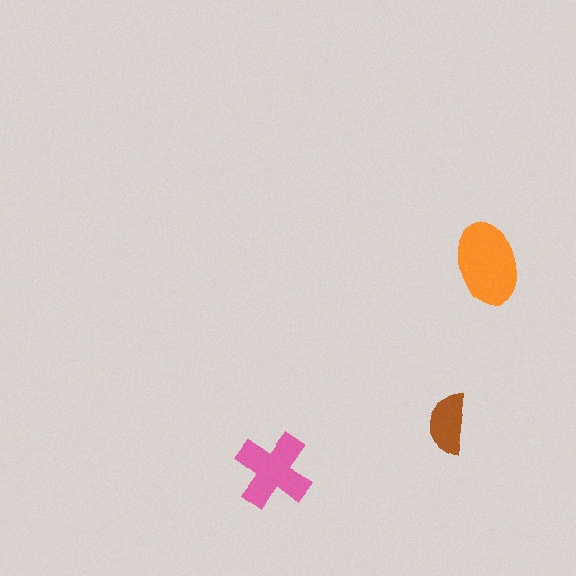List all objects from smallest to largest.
The brown semicircle, the pink cross, the orange ellipse.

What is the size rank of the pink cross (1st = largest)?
2nd.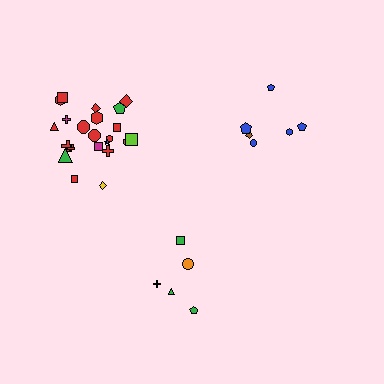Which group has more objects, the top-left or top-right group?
The top-left group.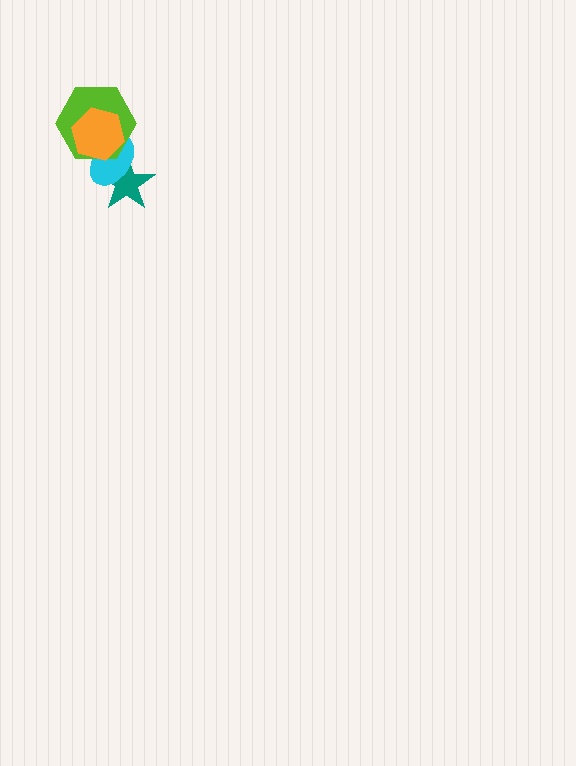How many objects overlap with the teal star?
1 object overlaps with the teal star.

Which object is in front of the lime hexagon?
The orange hexagon is in front of the lime hexagon.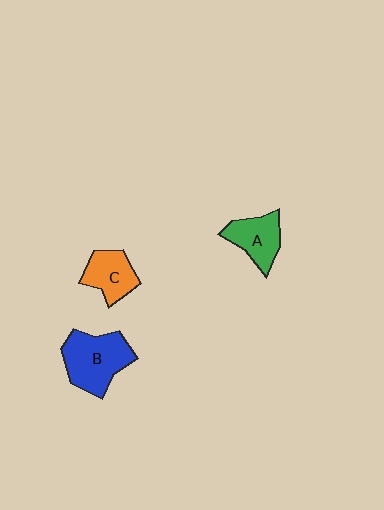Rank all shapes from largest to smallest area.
From largest to smallest: B (blue), A (green), C (orange).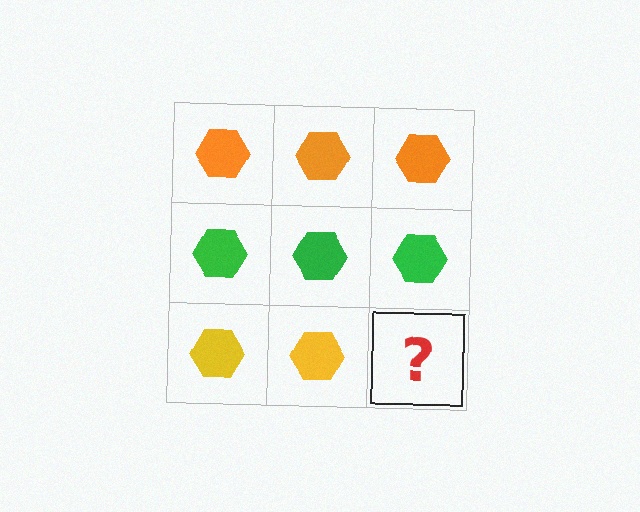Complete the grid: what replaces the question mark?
The question mark should be replaced with a yellow hexagon.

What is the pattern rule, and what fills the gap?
The rule is that each row has a consistent color. The gap should be filled with a yellow hexagon.